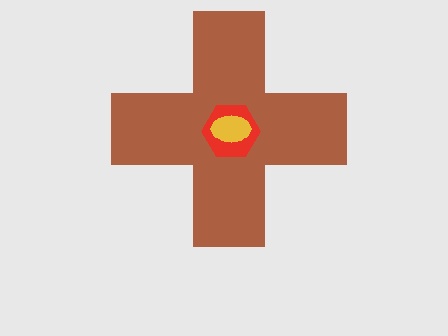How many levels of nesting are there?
3.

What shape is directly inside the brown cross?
The red hexagon.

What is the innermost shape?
The yellow ellipse.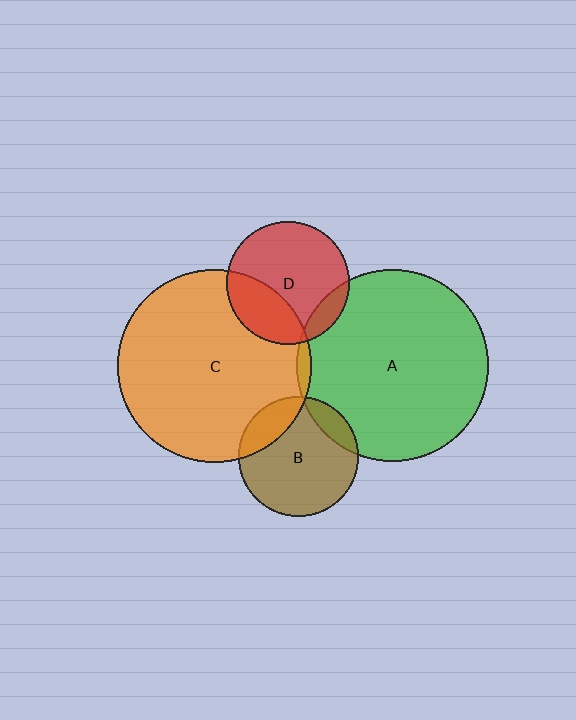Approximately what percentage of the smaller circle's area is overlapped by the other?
Approximately 20%.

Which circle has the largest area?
Circle C (orange).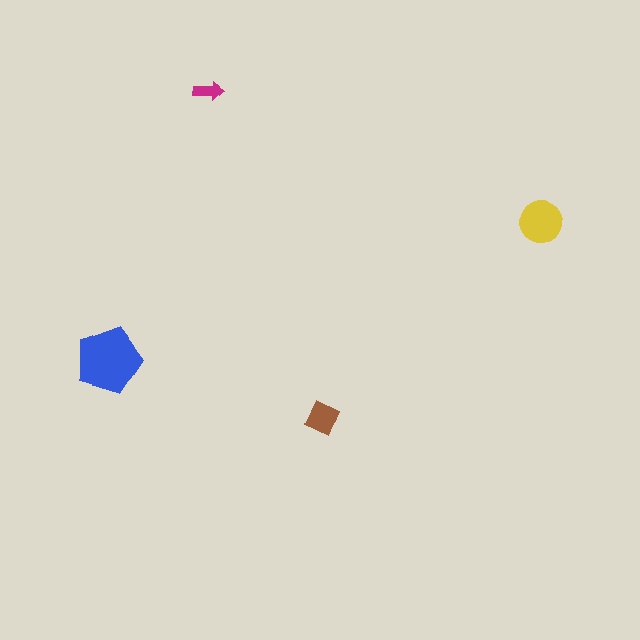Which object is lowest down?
The brown diamond is bottommost.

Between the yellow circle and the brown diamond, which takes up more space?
The yellow circle.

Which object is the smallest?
The magenta arrow.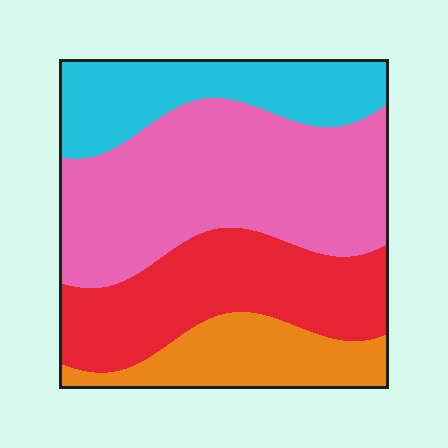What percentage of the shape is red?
Red takes up about one quarter (1/4) of the shape.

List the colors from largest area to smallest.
From largest to smallest: pink, red, cyan, orange.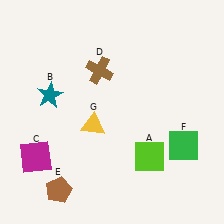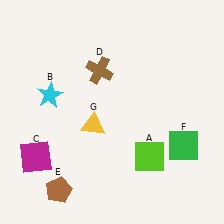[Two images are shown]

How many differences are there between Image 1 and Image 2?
There is 1 difference between the two images.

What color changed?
The star (B) changed from teal in Image 1 to cyan in Image 2.